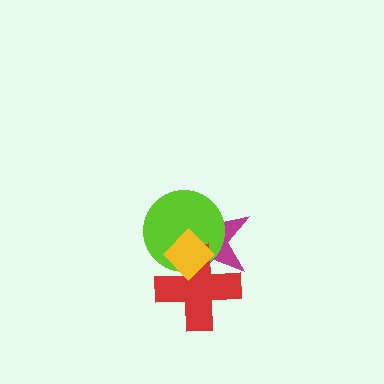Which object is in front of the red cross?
The yellow diamond is in front of the red cross.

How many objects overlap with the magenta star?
3 objects overlap with the magenta star.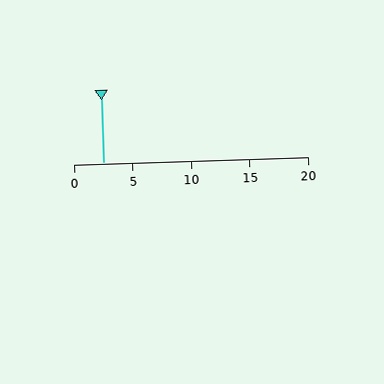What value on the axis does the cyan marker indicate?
The marker indicates approximately 2.5.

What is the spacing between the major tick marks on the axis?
The major ticks are spaced 5 apart.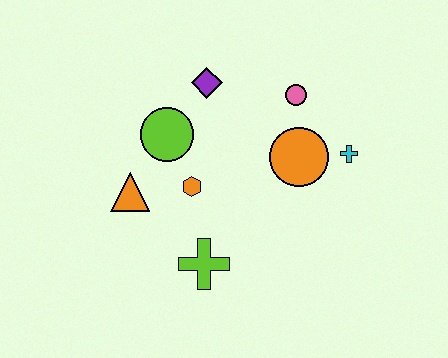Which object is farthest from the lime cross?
The pink circle is farthest from the lime cross.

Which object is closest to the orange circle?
The cyan cross is closest to the orange circle.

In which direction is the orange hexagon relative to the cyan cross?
The orange hexagon is to the left of the cyan cross.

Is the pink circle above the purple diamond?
No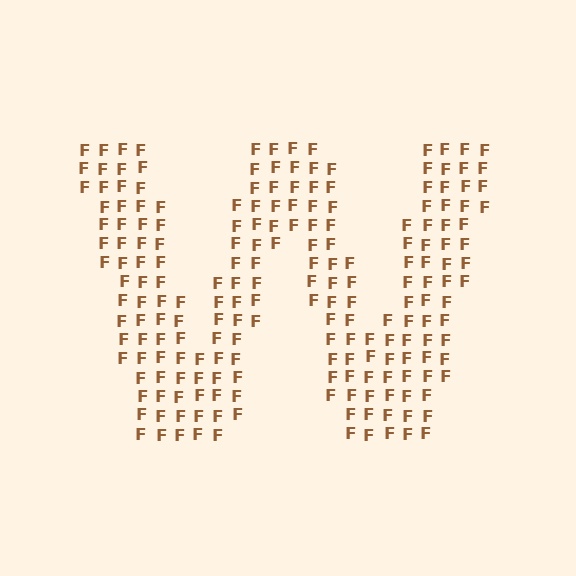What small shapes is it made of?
It is made of small letter F's.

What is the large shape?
The large shape is the letter W.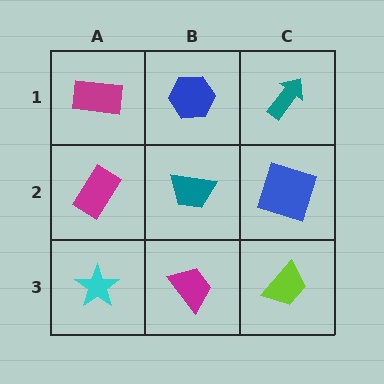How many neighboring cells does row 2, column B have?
4.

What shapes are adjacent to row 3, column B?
A teal trapezoid (row 2, column B), a cyan star (row 3, column A), a lime trapezoid (row 3, column C).